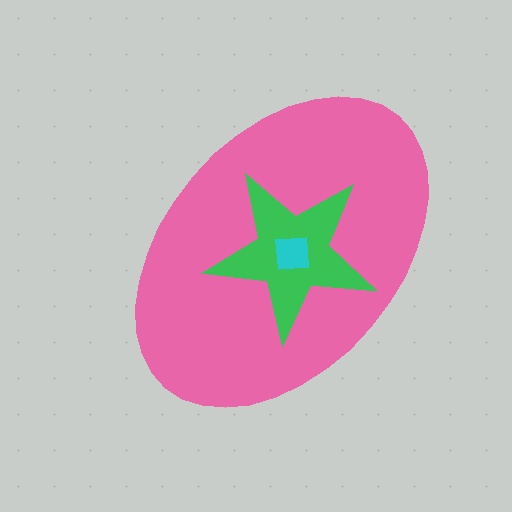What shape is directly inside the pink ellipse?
The green star.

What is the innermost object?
The cyan square.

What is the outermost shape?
The pink ellipse.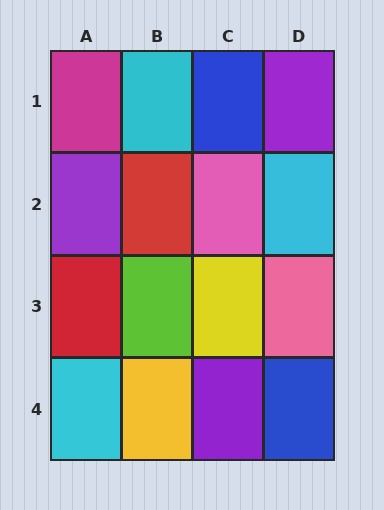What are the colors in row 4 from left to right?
Cyan, yellow, purple, blue.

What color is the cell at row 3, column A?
Red.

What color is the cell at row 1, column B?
Cyan.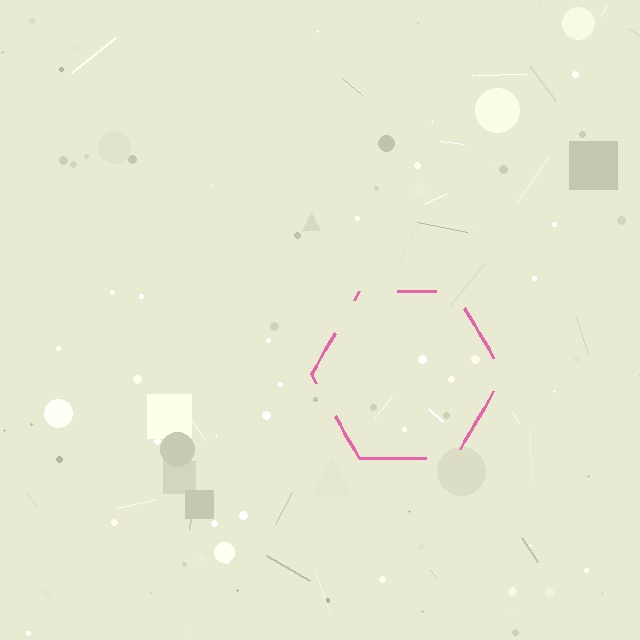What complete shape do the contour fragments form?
The contour fragments form a hexagon.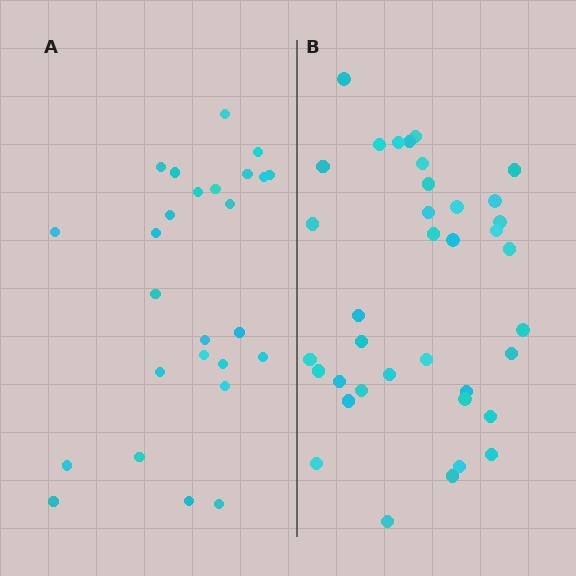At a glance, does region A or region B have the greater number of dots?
Region B (the right region) has more dots.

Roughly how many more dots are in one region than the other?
Region B has roughly 12 or so more dots than region A.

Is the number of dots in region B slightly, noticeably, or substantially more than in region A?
Region B has noticeably more, but not dramatically so. The ratio is roughly 1.4 to 1.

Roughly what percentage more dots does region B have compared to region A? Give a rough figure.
About 40% more.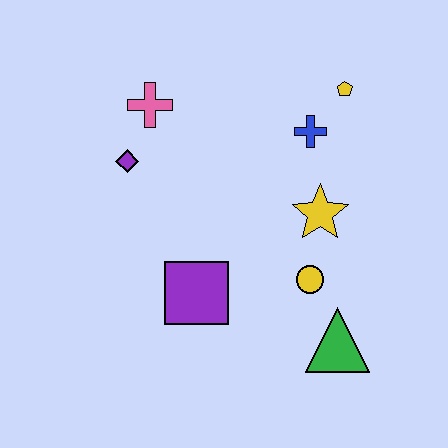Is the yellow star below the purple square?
No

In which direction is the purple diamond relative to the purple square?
The purple diamond is above the purple square.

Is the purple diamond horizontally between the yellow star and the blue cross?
No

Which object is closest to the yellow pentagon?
The blue cross is closest to the yellow pentagon.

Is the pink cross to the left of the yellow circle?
Yes